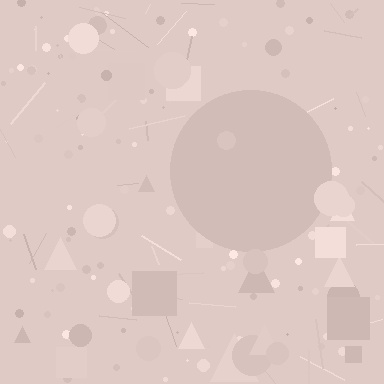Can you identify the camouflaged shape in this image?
The camouflaged shape is a circle.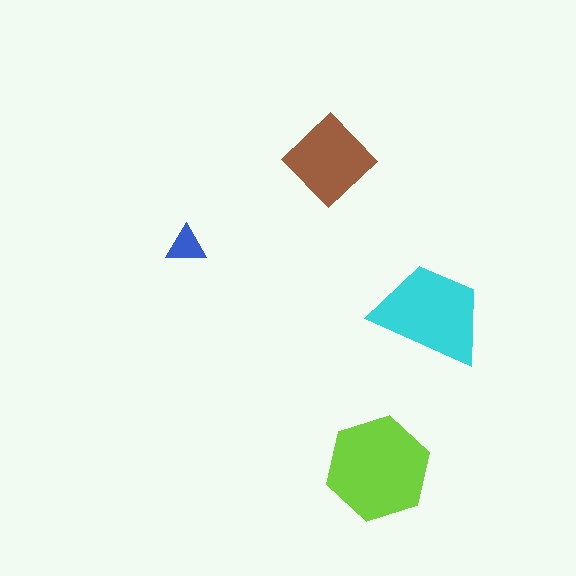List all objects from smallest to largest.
The blue triangle, the brown diamond, the cyan trapezoid, the lime hexagon.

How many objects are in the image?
There are 4 objects in the image.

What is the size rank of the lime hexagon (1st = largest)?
1st.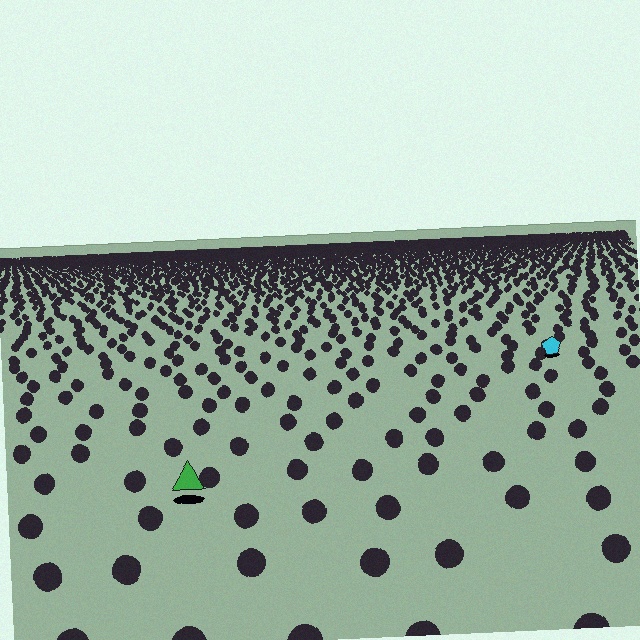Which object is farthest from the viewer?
The cyan pentagon is farthest from the viewer. It appears smaller and the ground texture around it is denser.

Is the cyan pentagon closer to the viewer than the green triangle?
No. The green triangle is closer — you can tell from the texture gradient: the ground texture is coarser near it.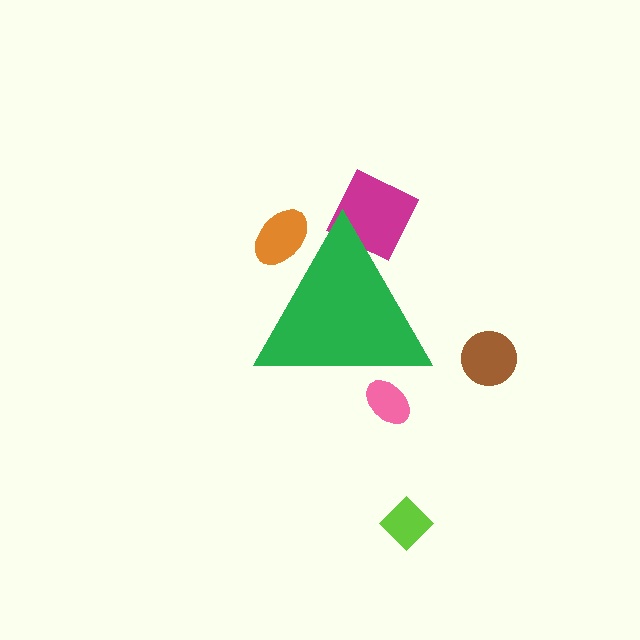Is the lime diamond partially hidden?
No, the lime diamond is fully visible.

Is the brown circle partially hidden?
No, the brown circle is fully visible.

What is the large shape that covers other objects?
A green triangle.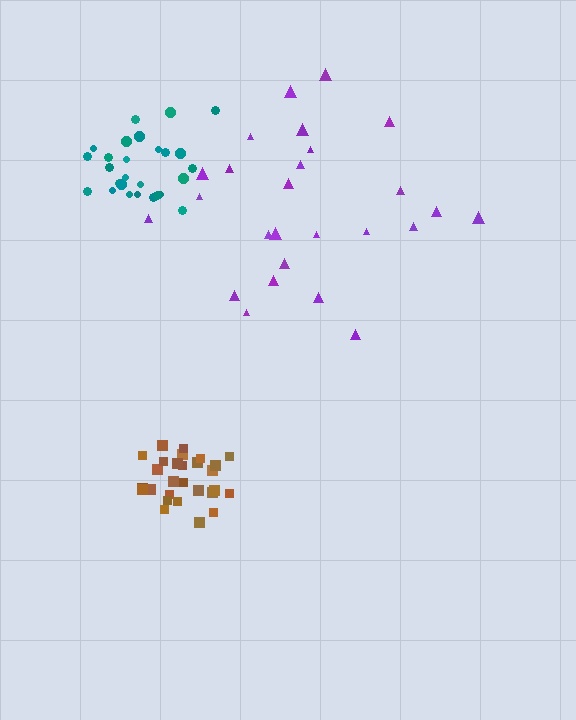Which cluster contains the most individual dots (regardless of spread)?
Brown (29).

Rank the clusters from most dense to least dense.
brown, teal, purple.